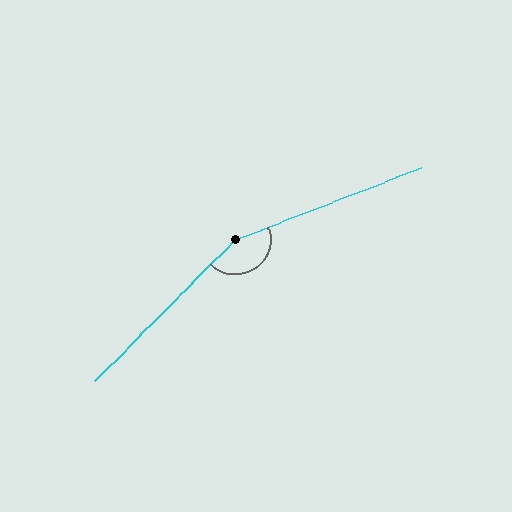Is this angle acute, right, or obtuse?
It is obtuse.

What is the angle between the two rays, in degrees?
Approximately 156 degrees.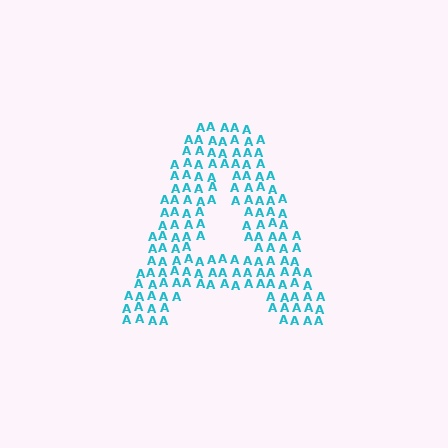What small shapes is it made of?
It is made of small letter A's.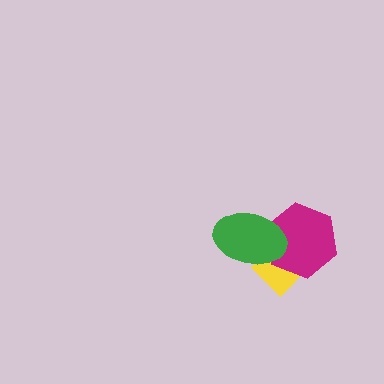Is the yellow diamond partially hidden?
Yes, it is partially covered by another shape.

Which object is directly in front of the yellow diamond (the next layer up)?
The magenta hexagon is directly in front of the yellow diamond.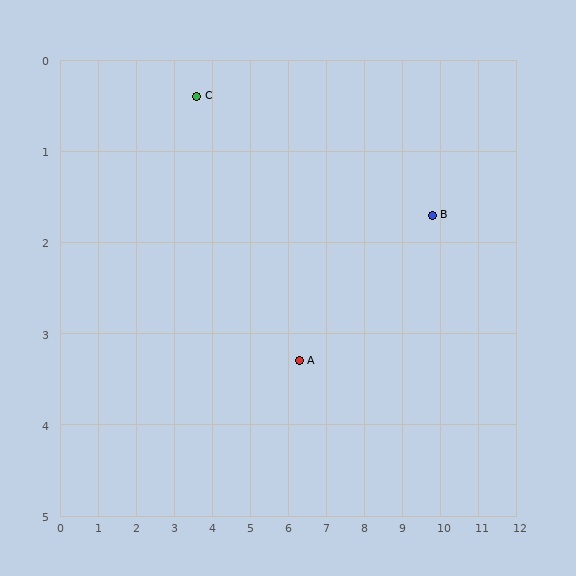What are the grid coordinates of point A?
Point A is at approximately (6.3, 3.3).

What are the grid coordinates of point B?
Point B is at approximately (9.8, 1.7).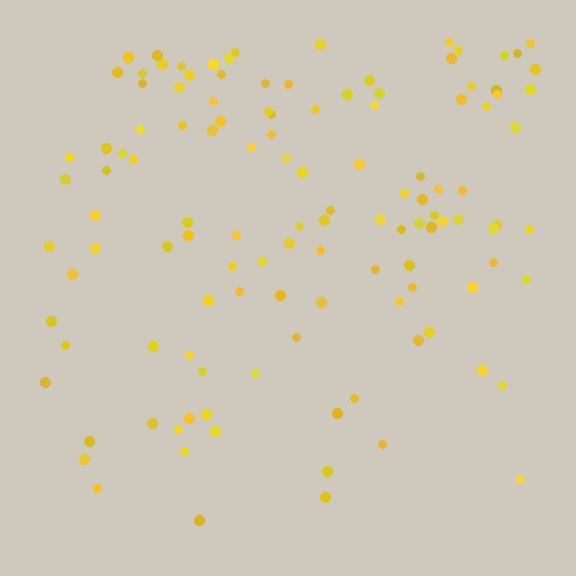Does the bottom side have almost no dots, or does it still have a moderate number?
Still a moderate number, just noticeably fewer than the top.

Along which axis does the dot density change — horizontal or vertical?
Vertical.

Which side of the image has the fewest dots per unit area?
The bottom.